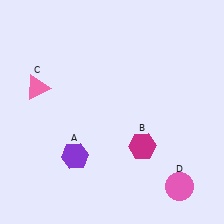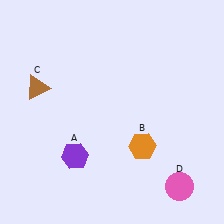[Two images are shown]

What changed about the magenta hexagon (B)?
In Image 1, B is magenta. In Image 2, it changed to orange.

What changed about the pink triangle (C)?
In Image 1, C is pink. In Image 2, it changed to brown.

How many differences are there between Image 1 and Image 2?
There are 2 differences between the two images.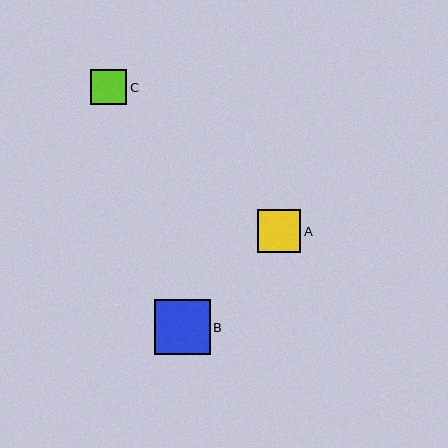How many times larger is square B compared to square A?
Square B is approximately 1.3 times the size of square A.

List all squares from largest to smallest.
From largest to smallest: B, A, C.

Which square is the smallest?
Square C is the smallest with a size of approximately 36 pixels.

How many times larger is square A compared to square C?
Square A is approximately 1.2 times the size of square C.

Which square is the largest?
Square B is the largest with a size of approximately 56 pixels.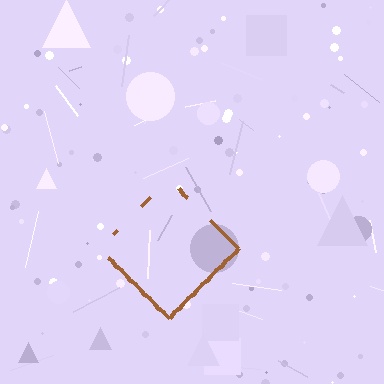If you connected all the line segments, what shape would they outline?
They would outline a diamond.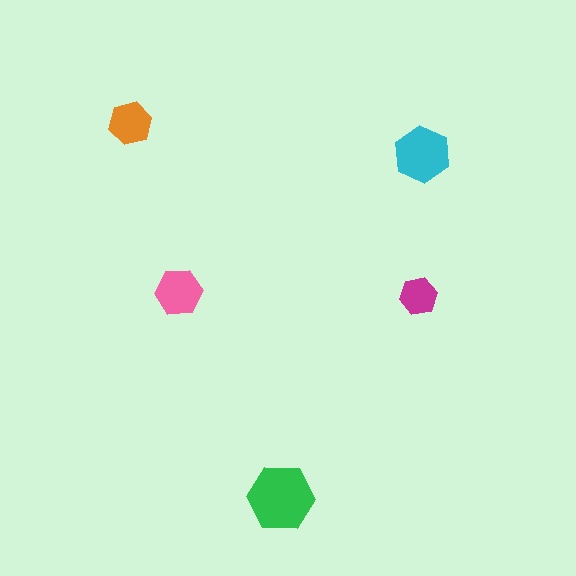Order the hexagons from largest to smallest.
the green one, the cyan one, the pink one, the orange one, the magenta one.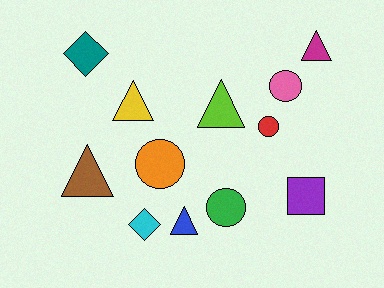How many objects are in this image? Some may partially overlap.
There are 12 objects.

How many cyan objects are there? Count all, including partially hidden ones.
There is 1 cyan object.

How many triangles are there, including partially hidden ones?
There are 5 triangles.